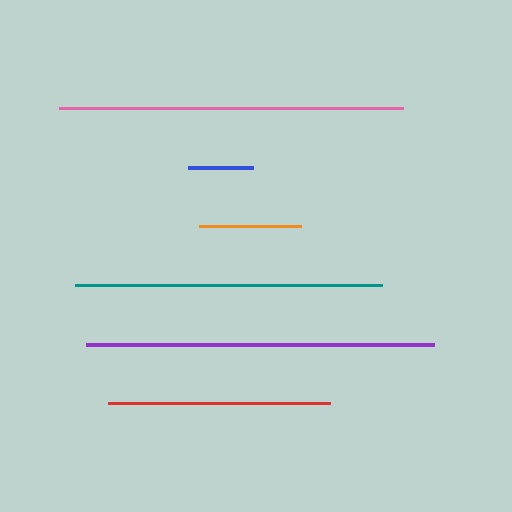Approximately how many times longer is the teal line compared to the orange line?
The teal line is approximately 3.0 times the length of the orange line.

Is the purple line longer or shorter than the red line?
The purple line is longer than the red line.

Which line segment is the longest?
The purple line is the longest at approximately 348 pixels.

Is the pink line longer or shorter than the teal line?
The pink line is longer than the teal line.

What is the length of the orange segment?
The orange segment is approximately 102 pixels long.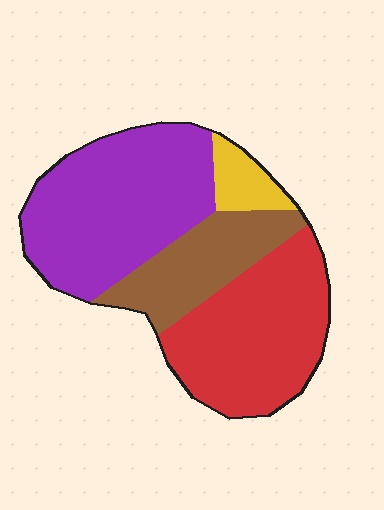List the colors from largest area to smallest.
From largest to smallest: purple, red, brown, yellow.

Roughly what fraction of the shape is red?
Red covers roughly 35% of the shape.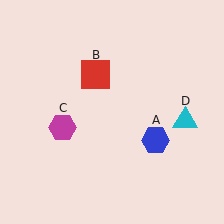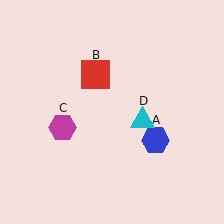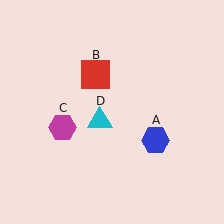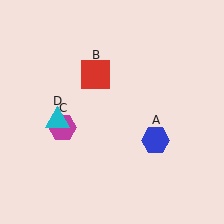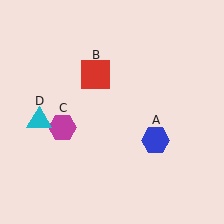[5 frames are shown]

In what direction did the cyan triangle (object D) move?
The cyan triangle (object D) moved left.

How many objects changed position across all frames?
1 object changed position: cyan triangle (object D).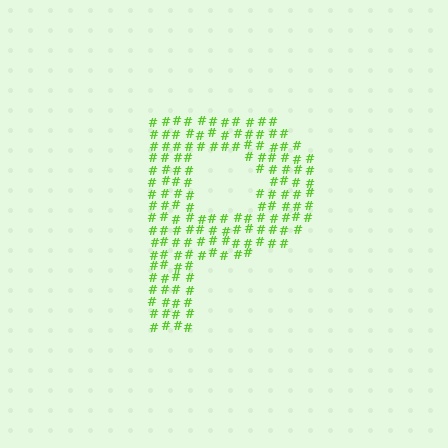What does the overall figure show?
The overall figure shows the letter P.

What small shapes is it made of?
It is made of small hash symbols.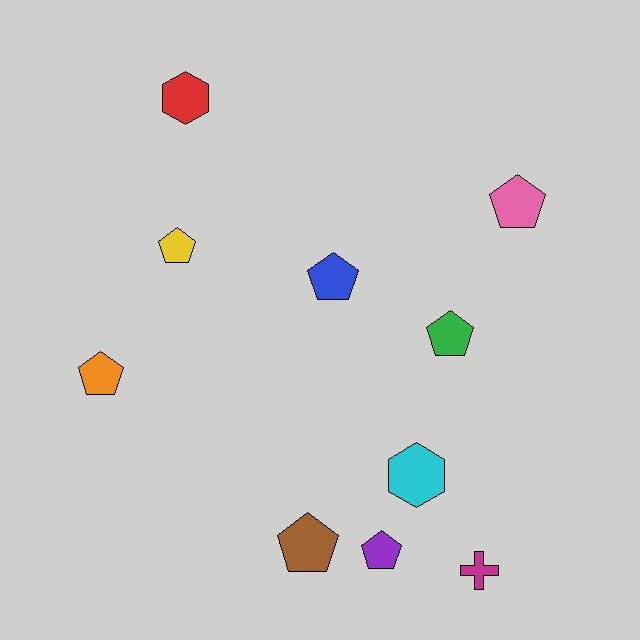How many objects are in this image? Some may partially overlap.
There are 10 objects.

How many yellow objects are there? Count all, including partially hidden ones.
There is 1 yellow object.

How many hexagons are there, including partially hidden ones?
There are 2 hexagons.